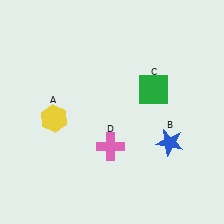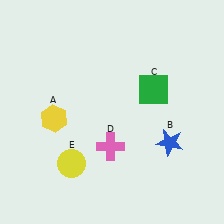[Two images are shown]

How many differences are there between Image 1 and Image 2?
There is 1 difference between the two images.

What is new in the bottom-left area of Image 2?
A yellow circle (E) was added in the bottom-left area of Image 2.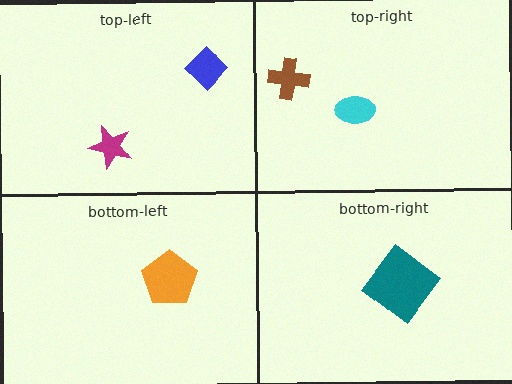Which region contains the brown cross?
The top-right region.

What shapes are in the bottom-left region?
The orange pentagon.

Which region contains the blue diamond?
The top-left region.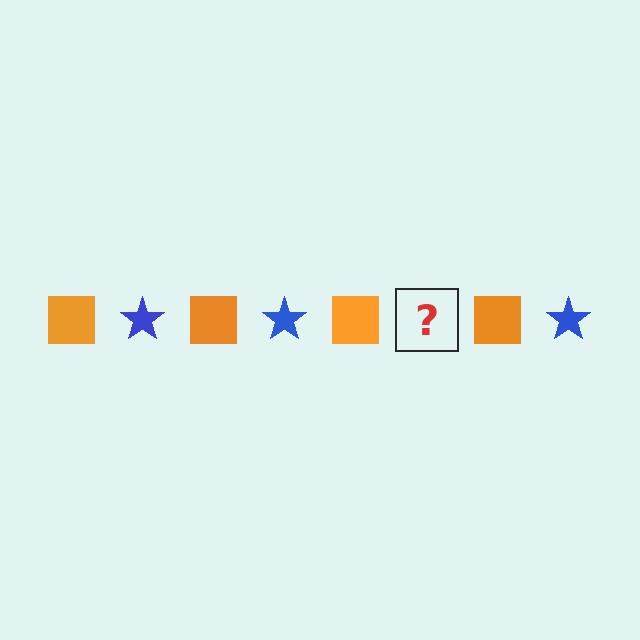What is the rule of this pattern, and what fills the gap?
The rule is that the pattern alternates between orange square and blue star. The gap should be filled with a blue star.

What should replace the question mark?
The question mark should be replaced with a blue star.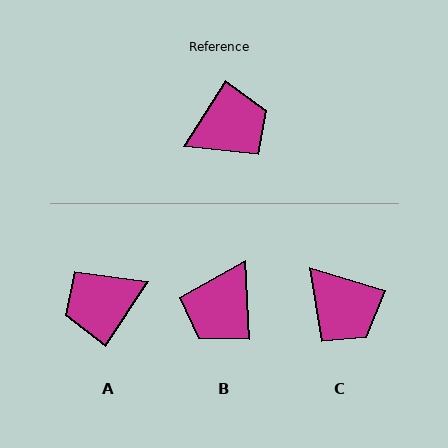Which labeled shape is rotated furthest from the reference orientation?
A, about 179 degrees away.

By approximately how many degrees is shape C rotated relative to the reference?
Approximately 75 degrees clockwise.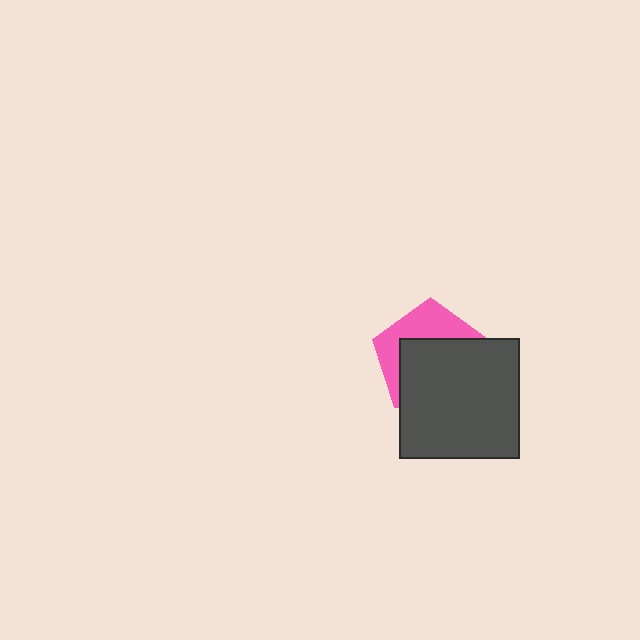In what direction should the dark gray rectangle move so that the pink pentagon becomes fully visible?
The dark gray rectangle should move down. That is the shortest direction to clear the overlap and leave the pink pentagon fully visible.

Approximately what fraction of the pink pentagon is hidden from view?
Roughly 62% of the pink pentagon is hidden behind the dark gray rectangle.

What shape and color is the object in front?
The object in front is a dark gray rectangle.